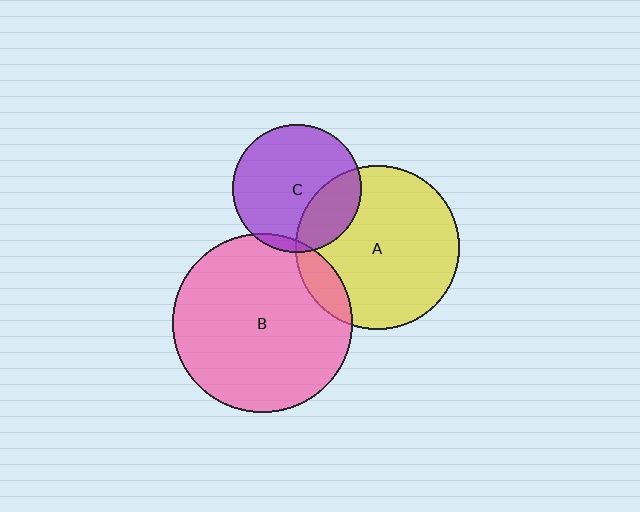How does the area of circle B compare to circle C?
Approximately 2.0 times.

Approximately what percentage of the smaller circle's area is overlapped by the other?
Approximately 5%.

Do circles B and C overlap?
Yes.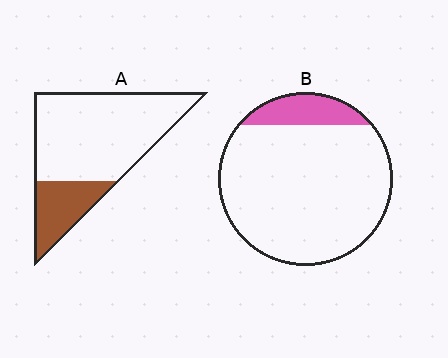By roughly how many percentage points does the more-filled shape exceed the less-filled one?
By roughly 10 percentage points (A over B).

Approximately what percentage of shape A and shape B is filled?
A is approximately 25% and B is approximately 15%.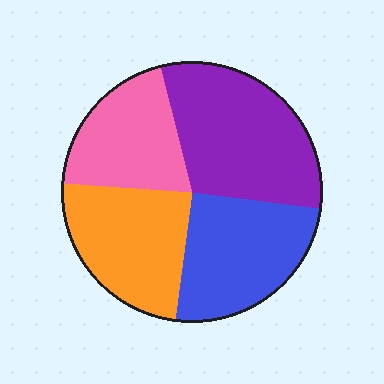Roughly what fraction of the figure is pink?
Pink covers roughly 20% of the figure.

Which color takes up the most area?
Purple, at roughly 30%.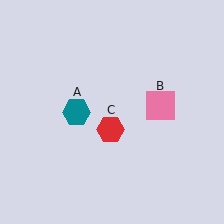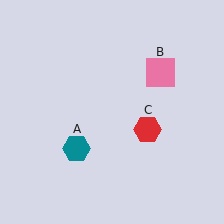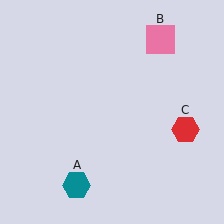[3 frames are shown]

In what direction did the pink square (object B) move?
The pink square (object B) moved up.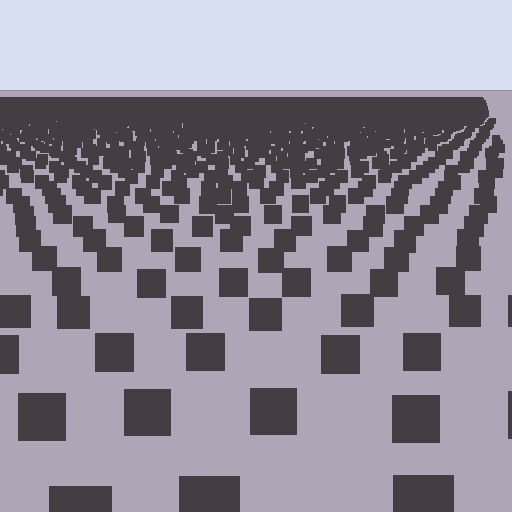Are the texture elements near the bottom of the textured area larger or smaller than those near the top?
Larger. Near the bottom, elements are closer to the viewer and appear at a bigger on-screen size.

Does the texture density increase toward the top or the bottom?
Density increases toward the top.